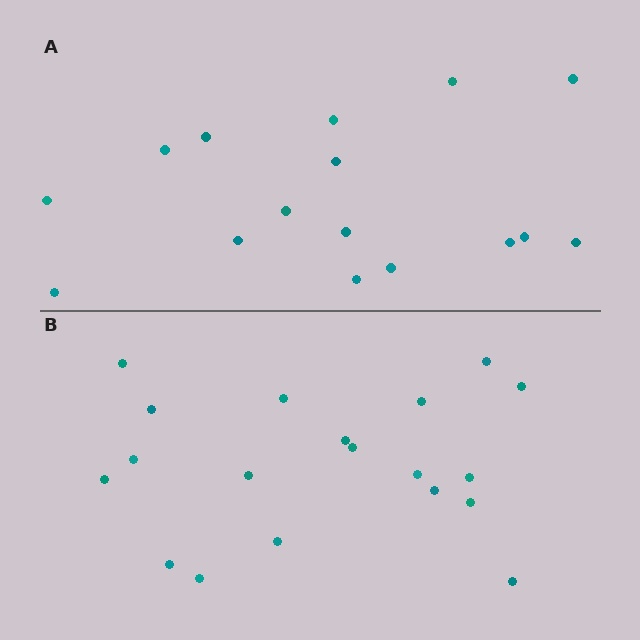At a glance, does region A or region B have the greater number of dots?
Region B (the bottom region) has more dots.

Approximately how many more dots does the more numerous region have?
Region B has just a few more — roughly 2 or 3 more dots than region A.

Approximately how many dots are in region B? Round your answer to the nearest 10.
About 20 dots. (The exact count is 19, which rounds to 20.)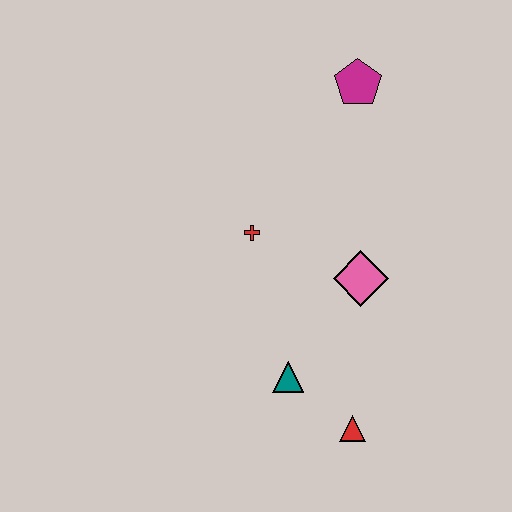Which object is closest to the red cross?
The pink diamond is closest to the red cross.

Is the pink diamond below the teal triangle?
No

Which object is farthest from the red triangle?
The magenta pentagon is farthest from the red triangle.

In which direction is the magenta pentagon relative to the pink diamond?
The magenta pentagon is above the pink diamond.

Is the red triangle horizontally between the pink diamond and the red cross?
Yes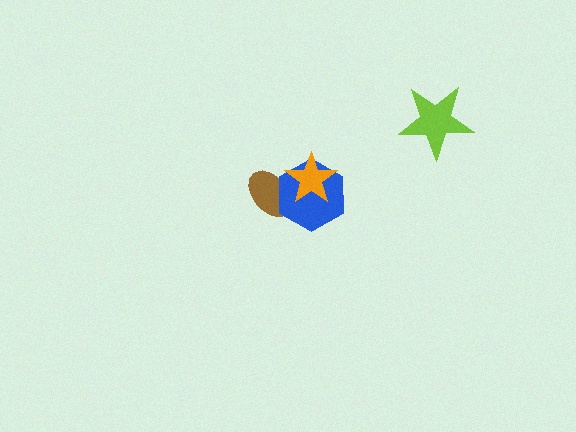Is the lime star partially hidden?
No, no other shape covers it.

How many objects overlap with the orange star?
2 objects overlap with the orange star.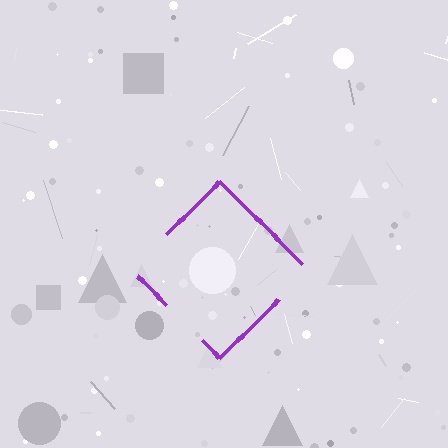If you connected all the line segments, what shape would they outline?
They would outline a diamond.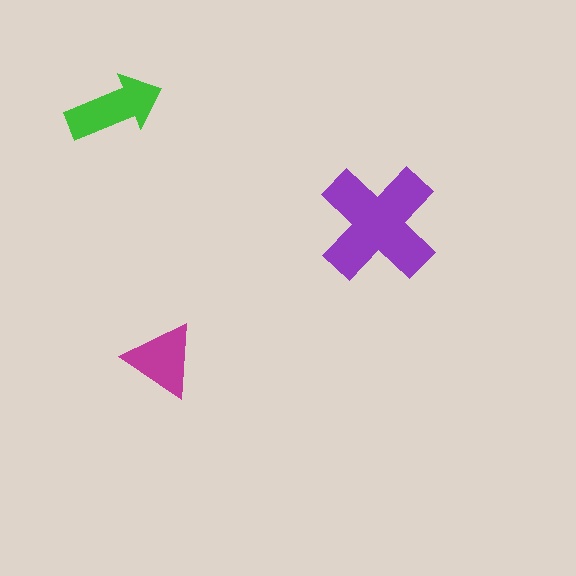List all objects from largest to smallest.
The purple cross, the green arrow, the magenta triangle.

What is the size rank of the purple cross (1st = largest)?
1st.